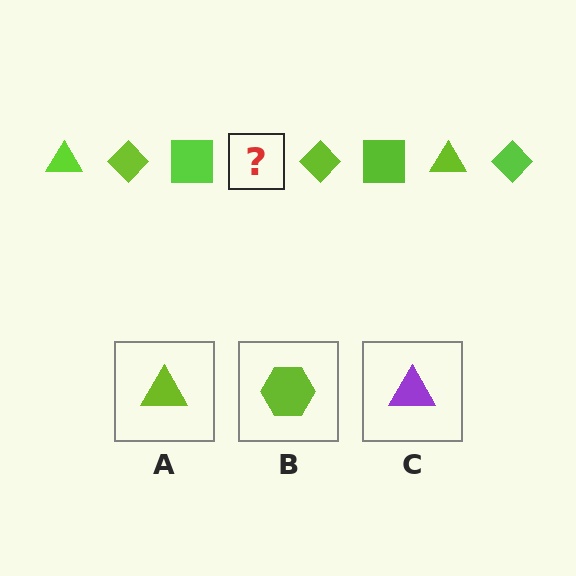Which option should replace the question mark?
Option A.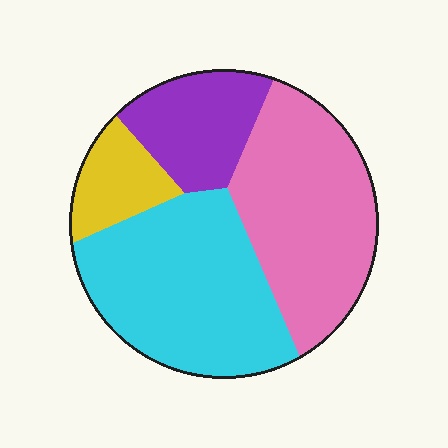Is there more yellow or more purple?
Purple.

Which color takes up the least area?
Yellow, at roughly 10%.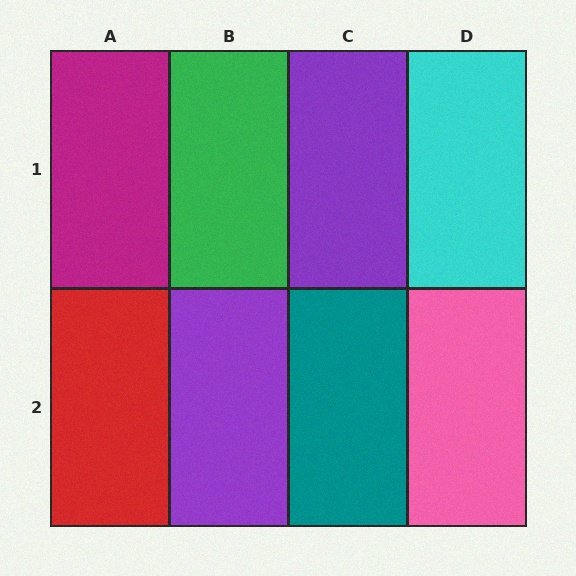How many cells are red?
1 cell is red.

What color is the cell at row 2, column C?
Teal.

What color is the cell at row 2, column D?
Pink.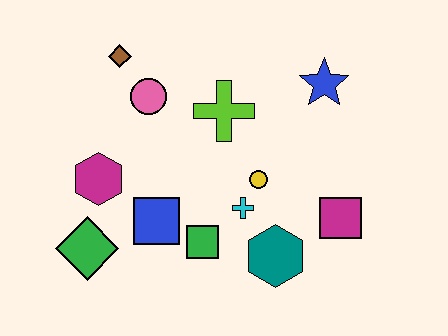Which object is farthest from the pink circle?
The magenta square is farthest from the pink circle.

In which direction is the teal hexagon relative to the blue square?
The teal hexagon is to the right of the blue square.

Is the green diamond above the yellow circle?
No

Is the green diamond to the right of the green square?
No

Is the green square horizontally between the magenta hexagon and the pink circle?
No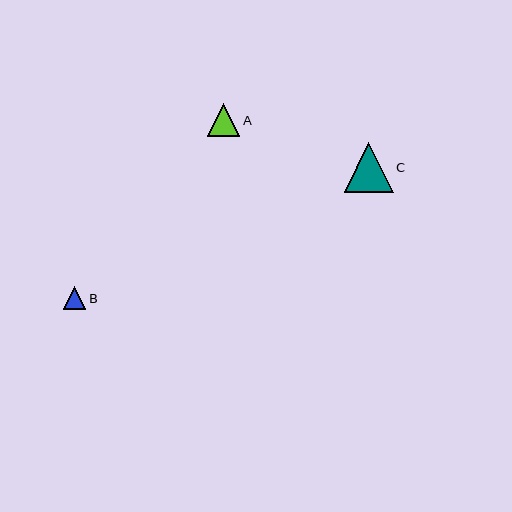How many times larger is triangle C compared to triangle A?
Triangle C is approximately 1.5 times the size of triangle A.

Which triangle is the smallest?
Triangle B is the smallest with a size of approximately 23 pixels.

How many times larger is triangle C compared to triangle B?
Triangle C is approximately 2.2 times the size of triangle B.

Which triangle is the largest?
Triangle C is the largest with a size of approximately 49 pixels.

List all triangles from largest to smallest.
From largest to smallest: C, A, B.